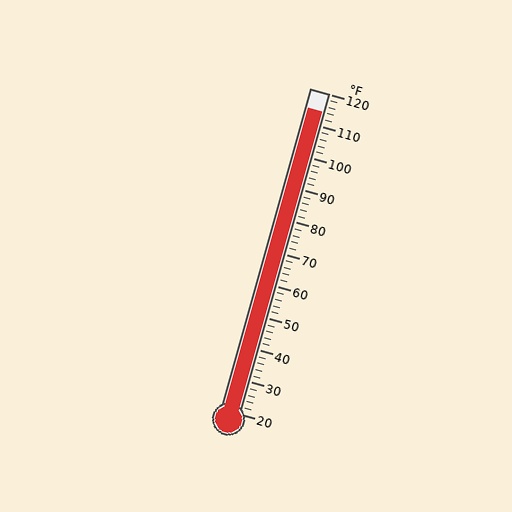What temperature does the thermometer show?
The thermometer shows approximately 114°F.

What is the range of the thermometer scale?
The thermometer scale ranges from 20°F to 120°F.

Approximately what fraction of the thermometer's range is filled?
The thermometer is filled to approximately 95% of its range.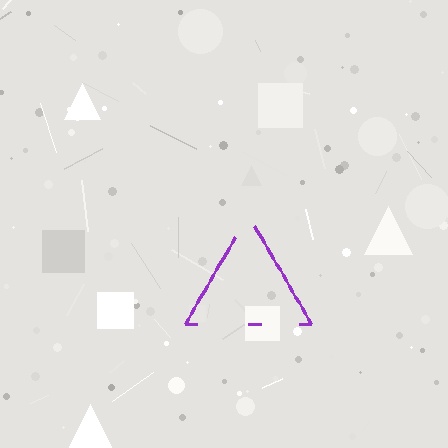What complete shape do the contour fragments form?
The contour fragments form a triangle.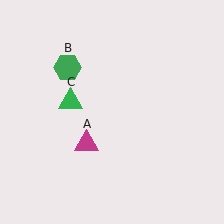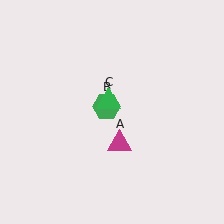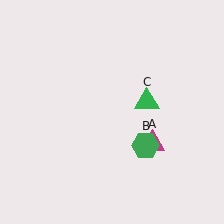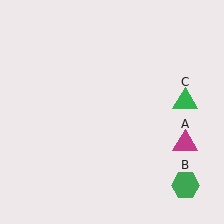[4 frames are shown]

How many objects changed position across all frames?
3 objects changed position: magenta triangle (object A), green hexagon (object B), green triangle (object C).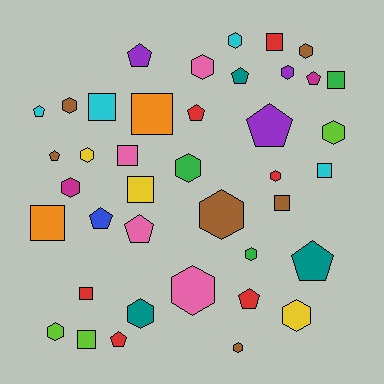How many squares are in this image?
There are 11 squares.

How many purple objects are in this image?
There are 3 purple objects.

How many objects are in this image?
There are 40 objects.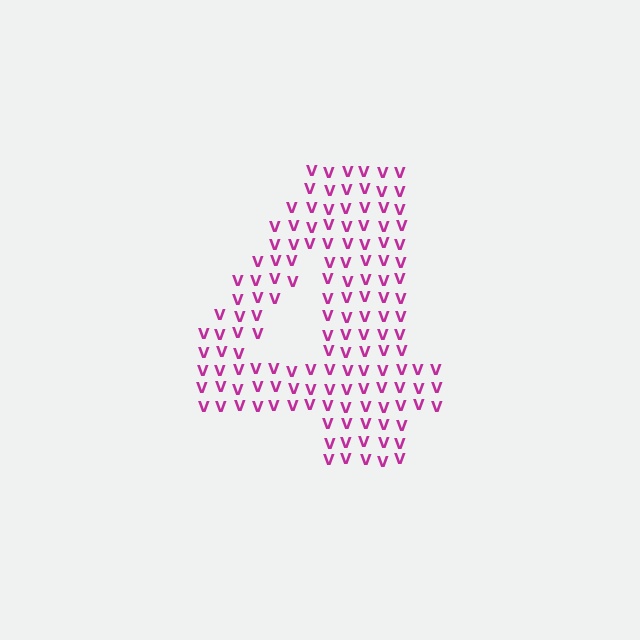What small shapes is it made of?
It is made of small letter V's.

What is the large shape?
The large shape is the digit 4.